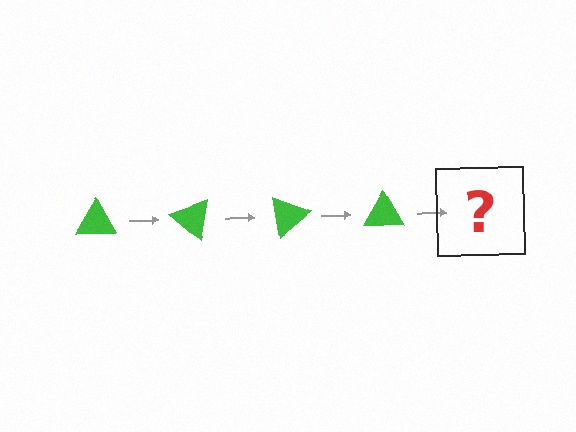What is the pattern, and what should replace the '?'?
The pattern is that the triangle rotates 40 degrees each step. The '?' should be a green triangle rotated 160 degrees.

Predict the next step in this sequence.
The next step is a green triangle rotated 160 degrees.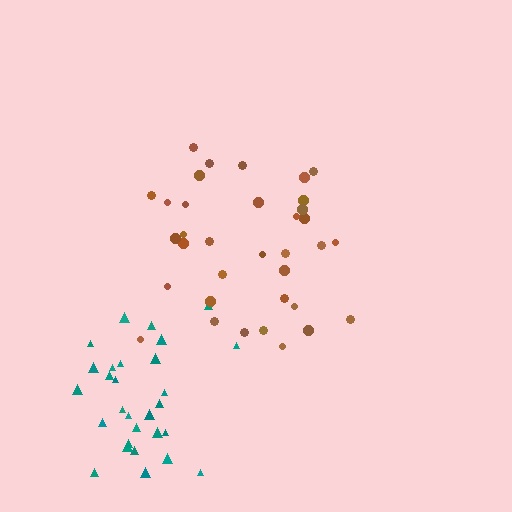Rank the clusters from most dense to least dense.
teal, brown.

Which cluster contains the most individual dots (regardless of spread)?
Brown (35).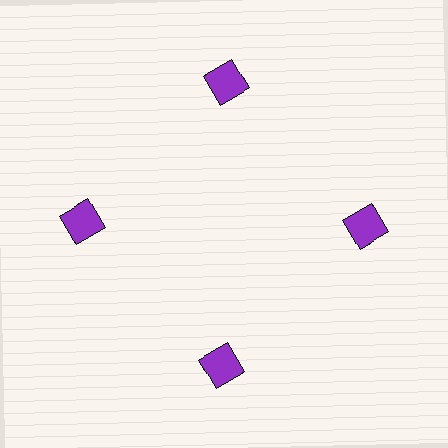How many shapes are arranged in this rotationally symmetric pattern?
There are 4 shapes, arranged in 4 groups of 1.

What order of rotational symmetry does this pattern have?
This pattern has 4-fold rotational symmetry.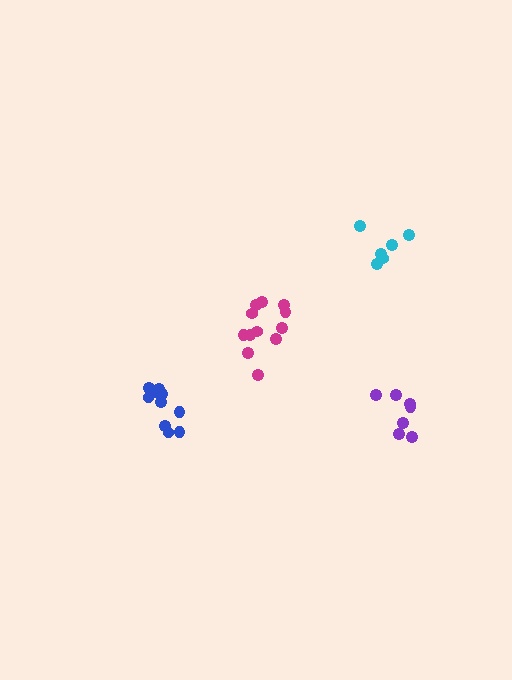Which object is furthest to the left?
The blue cluster is leftmost.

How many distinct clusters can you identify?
There are 4 distinct clusters.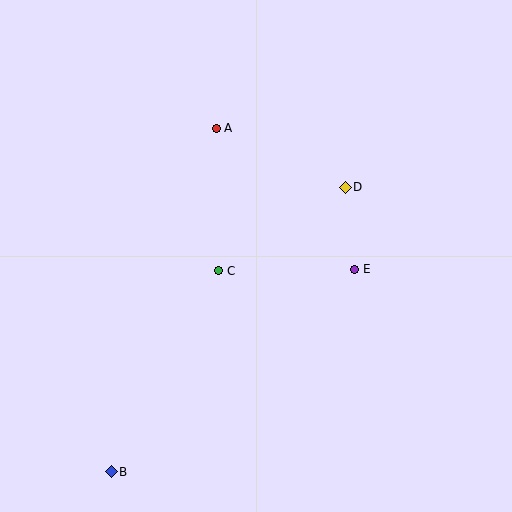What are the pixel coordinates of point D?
Point D is at (345, 187).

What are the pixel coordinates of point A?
Point A is at (216, 128).